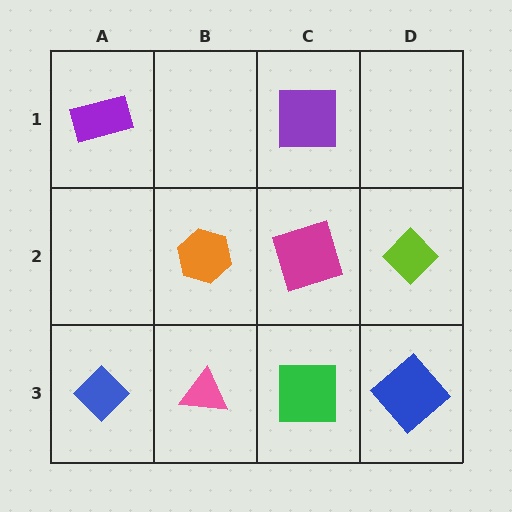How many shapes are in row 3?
4 shapes.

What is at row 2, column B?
An orange hexagon.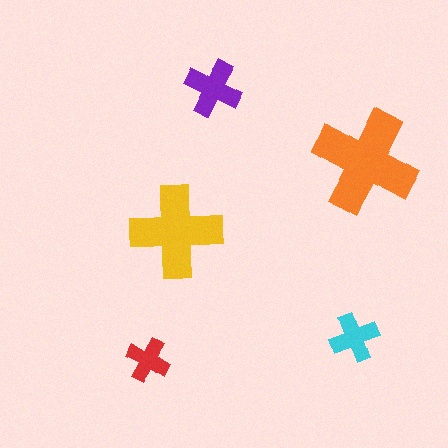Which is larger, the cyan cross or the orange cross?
The orange one.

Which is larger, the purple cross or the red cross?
The purple one.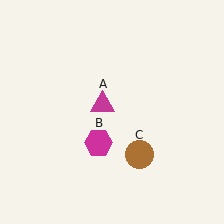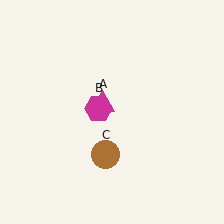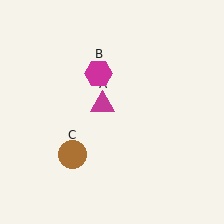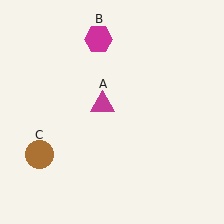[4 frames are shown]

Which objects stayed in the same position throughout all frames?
Magenta triangle (object A) remained stationary.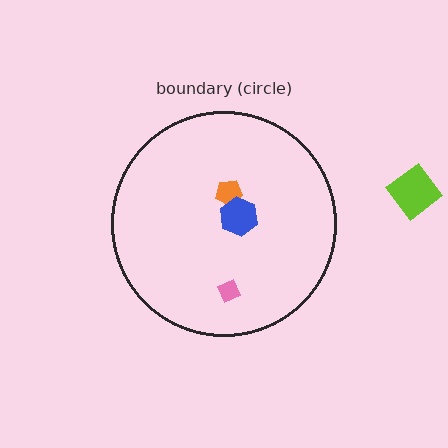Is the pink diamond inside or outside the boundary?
Inside.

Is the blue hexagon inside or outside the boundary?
Inside.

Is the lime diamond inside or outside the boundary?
Outside.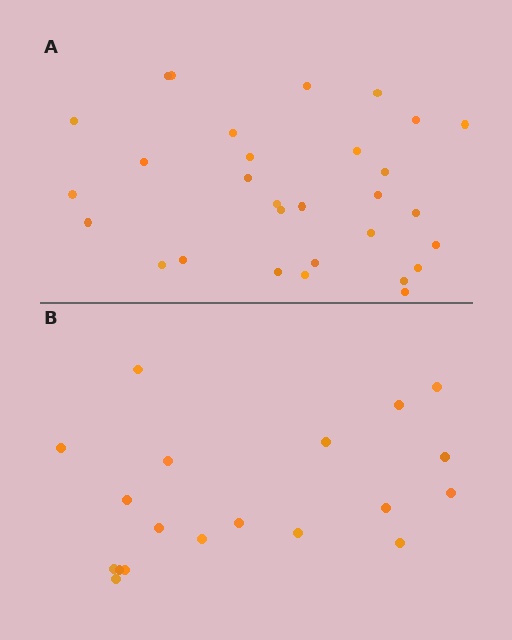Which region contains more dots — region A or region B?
Region A (the top region) has more dots.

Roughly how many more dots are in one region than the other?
Region A has roughly 12 or so more dots than region B.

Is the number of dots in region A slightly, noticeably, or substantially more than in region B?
Region A has substantially more. The ratio is roughly 1.6 to 1.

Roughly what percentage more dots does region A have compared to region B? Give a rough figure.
About 60% more.